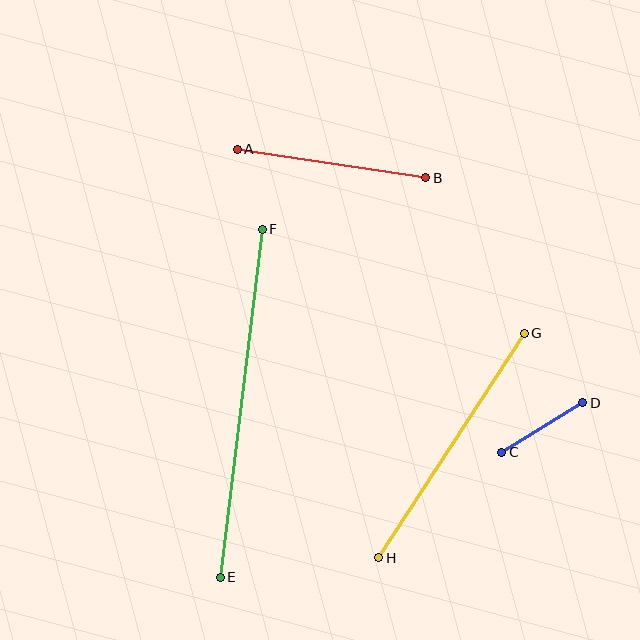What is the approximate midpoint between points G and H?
The midpoint is at approximately (452, 446) pixels.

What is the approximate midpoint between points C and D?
The midpoint is at approximately (542, 428) pixels.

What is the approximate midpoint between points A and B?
The midpoint is at approximately (331, 164) pixels.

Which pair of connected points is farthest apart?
Points E and F are farthest apart.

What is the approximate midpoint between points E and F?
The midpoint is at approximately (241, 403) pixels.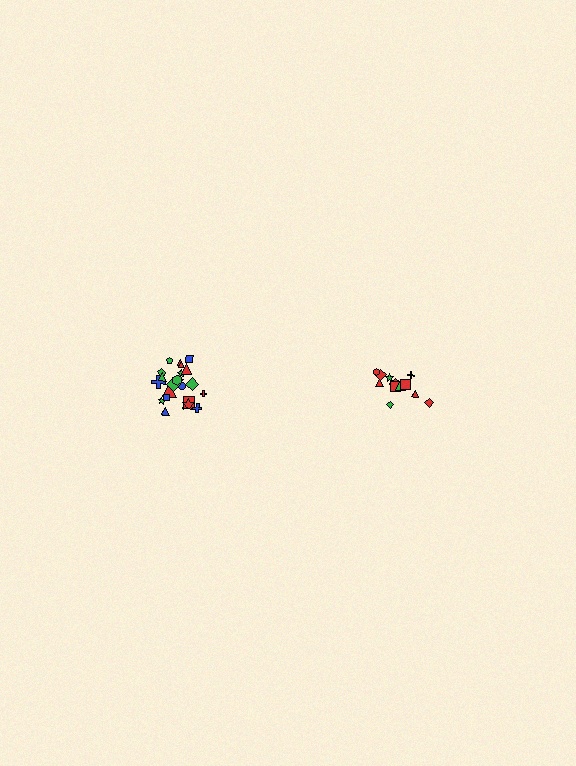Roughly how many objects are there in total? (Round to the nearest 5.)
Roughly 35 objects in total.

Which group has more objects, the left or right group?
The left group.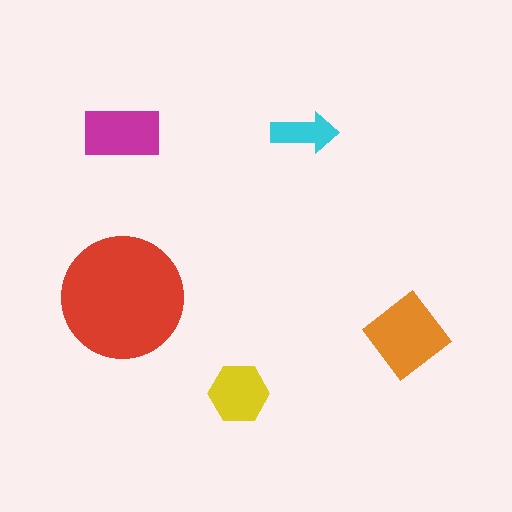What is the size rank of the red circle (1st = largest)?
1st.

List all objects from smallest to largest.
The cyan arrow, the yellow hexagon, the magenta rectangle, the orange diamond, the red circle.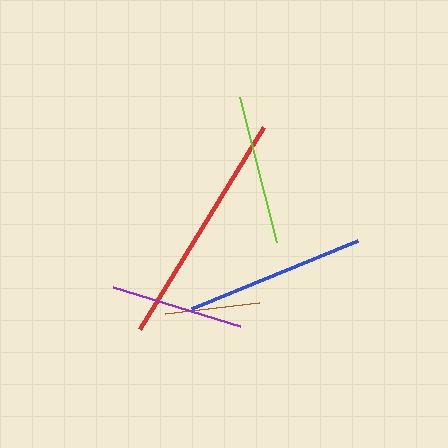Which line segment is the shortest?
The brown line is the shortest at approximately 94 pixels.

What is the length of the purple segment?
The purple segment is approximately 133 pixels long.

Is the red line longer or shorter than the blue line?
The red line is longer than the blue line.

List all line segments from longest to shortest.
From longest to shortest: red, blue, lime, purple, brown.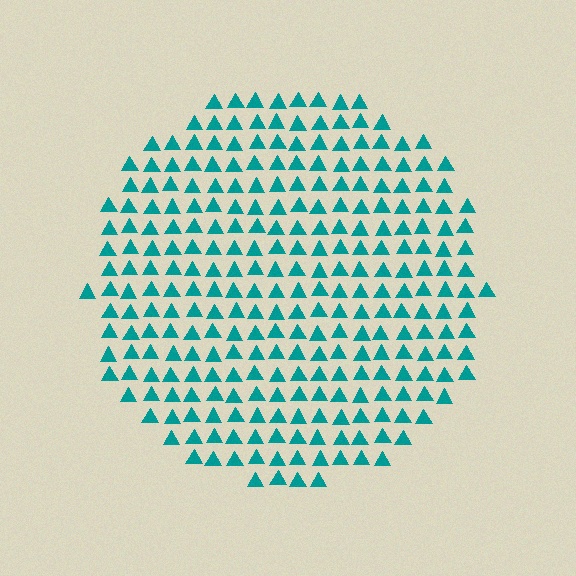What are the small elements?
The small elements are triangles.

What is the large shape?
The large shape is a circle.